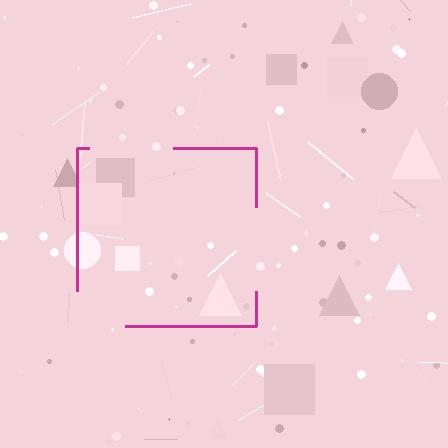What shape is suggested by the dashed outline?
The dashed outline suggests a square.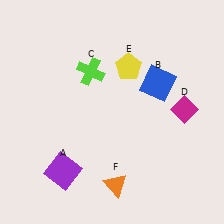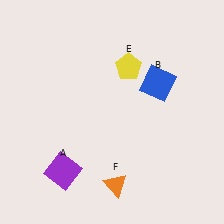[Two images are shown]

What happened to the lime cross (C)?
The lime cross (C) was removed in Image 2. It was in the top-left area of Image 1.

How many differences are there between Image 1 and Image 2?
There are 2 differences between the two images.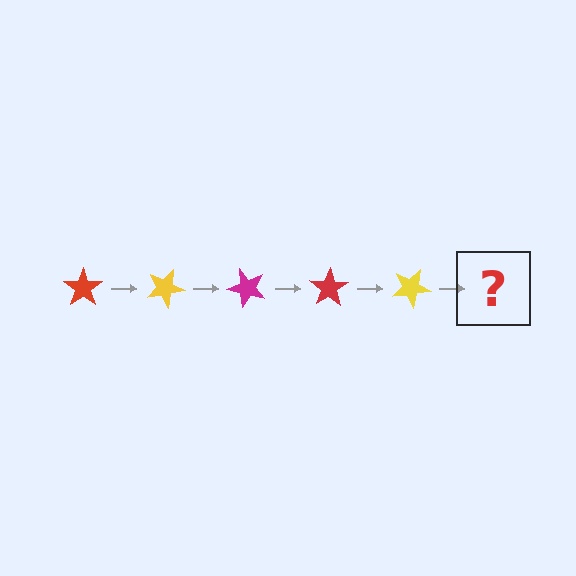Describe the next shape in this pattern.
It should be a magenta star, rotated 125 degrees from the start.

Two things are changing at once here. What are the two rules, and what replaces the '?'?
The two rules are that it rotates 25 degrees each step and the color cycles through red, yellow, and magenta. The '?' should be a magenta star, rotated 125 degrees from the start.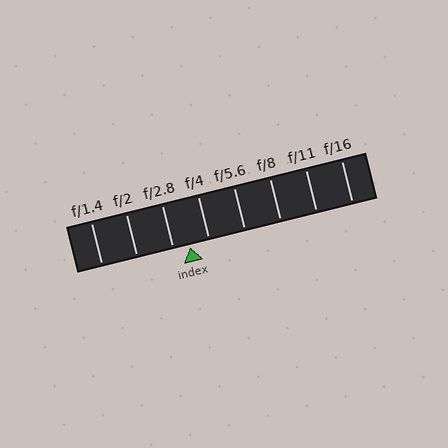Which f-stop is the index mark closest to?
The index mark is closest to f/2.8.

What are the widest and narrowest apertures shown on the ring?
The widest aperture shown is f/1.4 and the narrowest is f/16.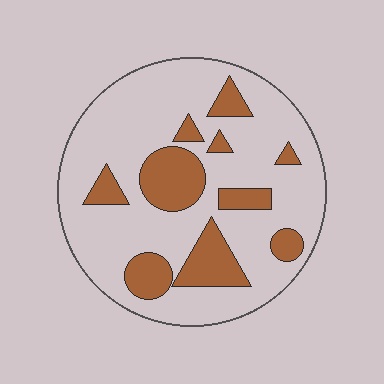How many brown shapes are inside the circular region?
10.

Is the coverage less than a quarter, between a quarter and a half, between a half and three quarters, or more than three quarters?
Less than a quarter.